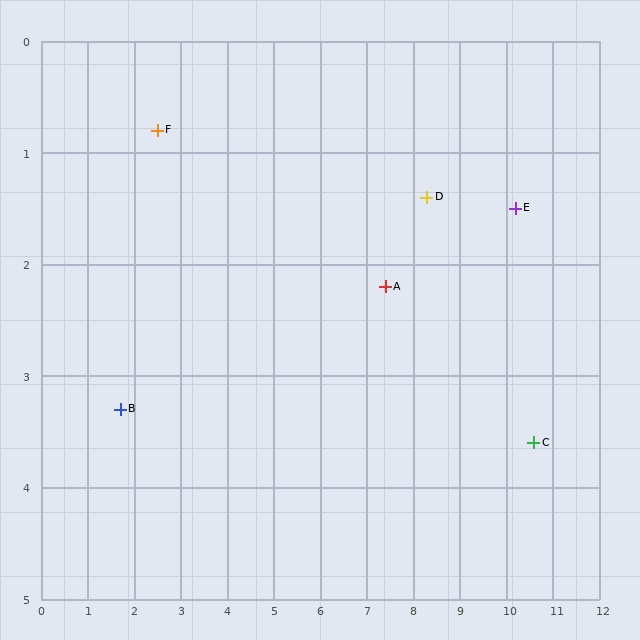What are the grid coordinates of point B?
Point B is at approximately (1.7, 3.3).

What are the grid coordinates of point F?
Point F is at approximately (2.5, 0.8).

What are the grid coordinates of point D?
Point D is at approximately (8.3, 1.4).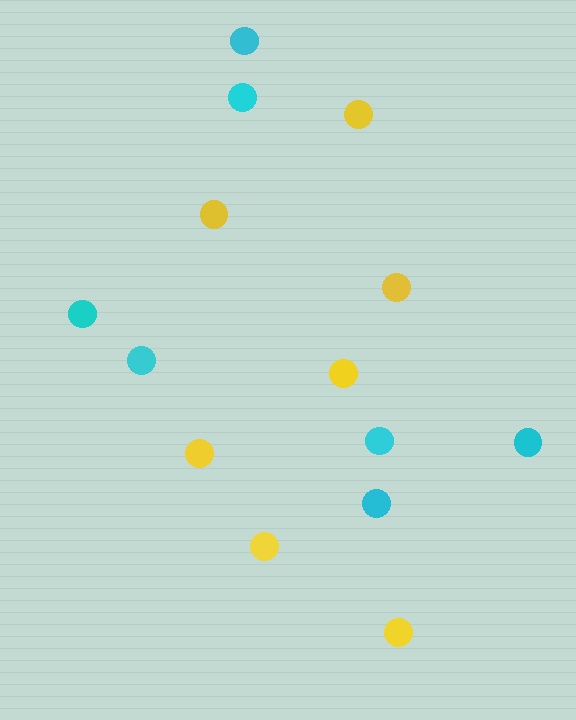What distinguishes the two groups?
There are 2 groups: one group of yellow circles (7) and one group of cyan circles (7).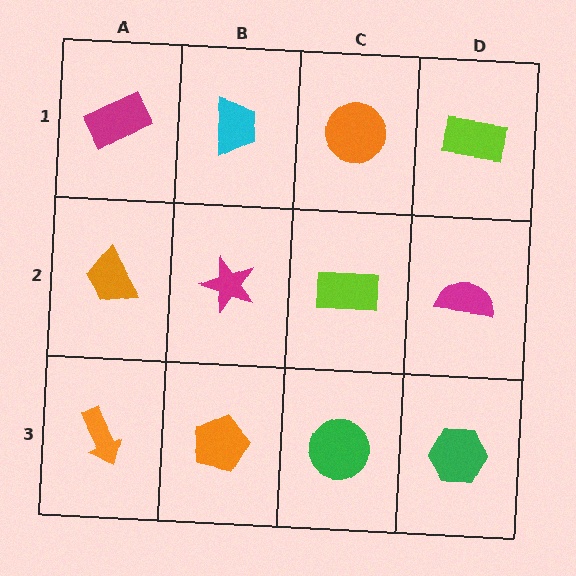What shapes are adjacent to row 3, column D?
A magenta semicircle (row 2, column D), a green circle (row 3, column C).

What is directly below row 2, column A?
An orange arrow.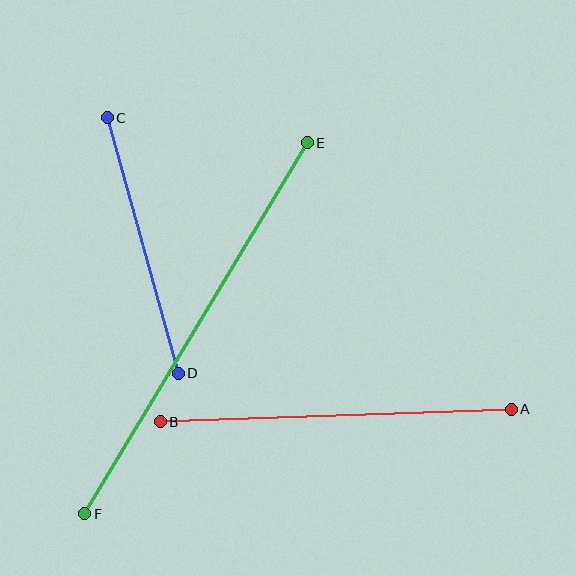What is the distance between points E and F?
The distance is approximately 433 pixels.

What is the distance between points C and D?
The distance is approximately 265 pixels.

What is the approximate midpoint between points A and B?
The midpoint is at approximately (336, 416) pixels.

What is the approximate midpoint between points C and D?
The midpoint is at approximately (143, 246) pixels.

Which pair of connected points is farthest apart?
Points E and F are farthest apart.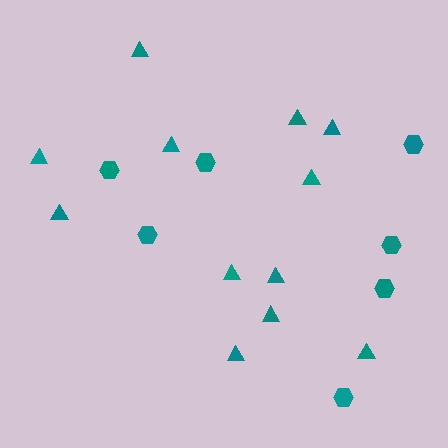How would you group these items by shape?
There are 2 groups: one group of triangles (12) and one group of hexagons (7).